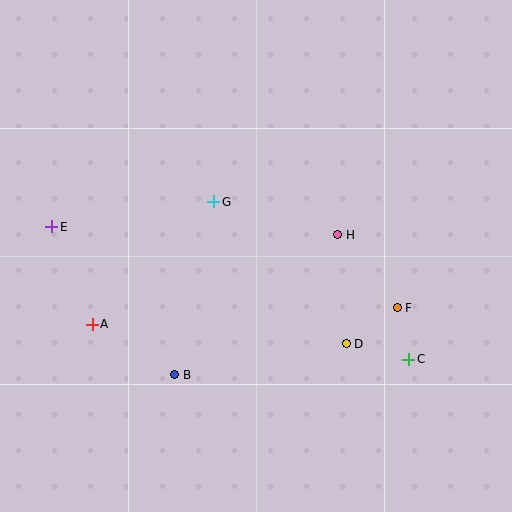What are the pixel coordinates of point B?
Point B is at (175, 375).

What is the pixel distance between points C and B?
The distance between C and B is 234 pixels.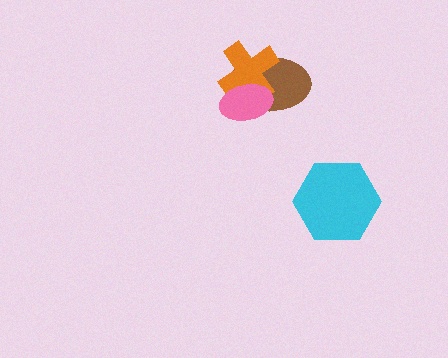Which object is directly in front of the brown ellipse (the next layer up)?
The orange cross is directly in front of the brown ellipse.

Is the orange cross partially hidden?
Yes, it is partially covered by another shape.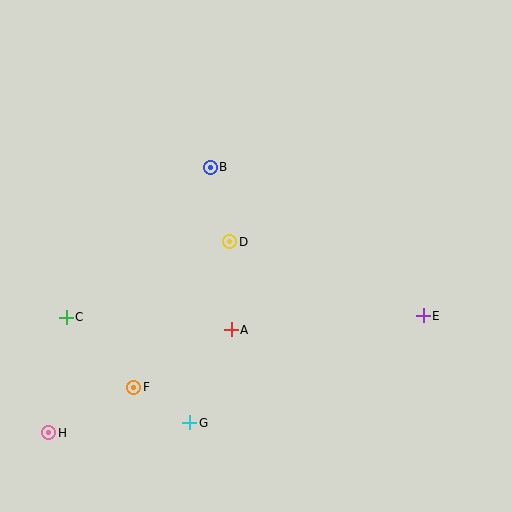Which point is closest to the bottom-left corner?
Point H is closest to the bottom-left corner.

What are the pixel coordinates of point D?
Point D is at (230, 242).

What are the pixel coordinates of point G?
Point G is at (190, 423).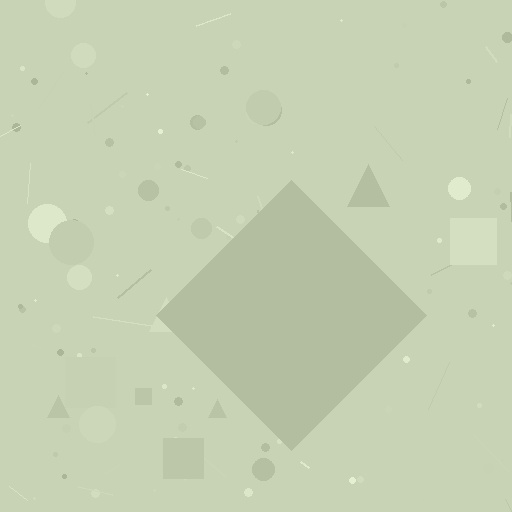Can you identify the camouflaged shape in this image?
The camouflaged shape is a diamond.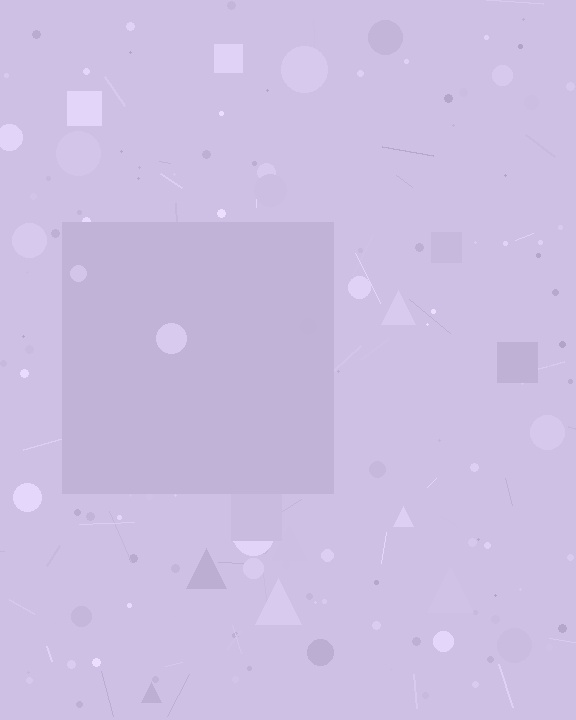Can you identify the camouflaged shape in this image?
The camouflaged shape is a square.